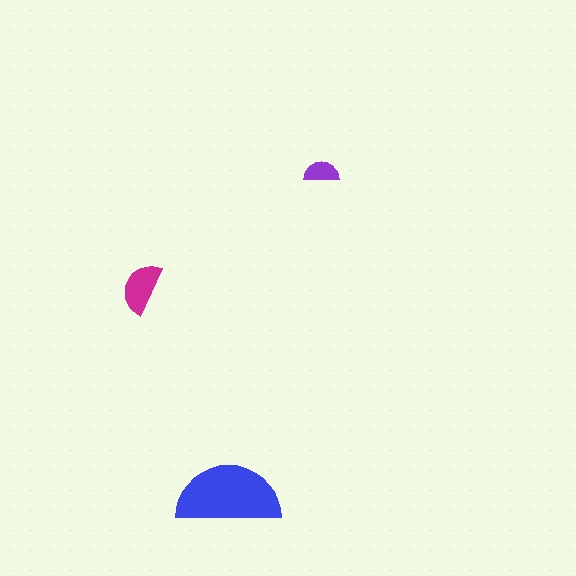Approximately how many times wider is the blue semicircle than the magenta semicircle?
About 2 times wider.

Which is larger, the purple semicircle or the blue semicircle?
The blue one.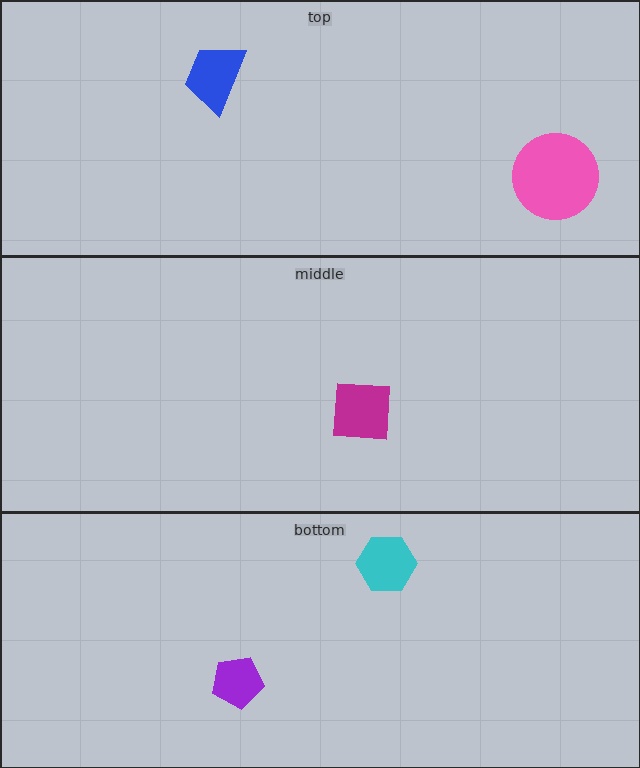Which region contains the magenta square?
The middle region.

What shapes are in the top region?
The blue trapezoid, the pink circle.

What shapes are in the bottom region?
The cyan hexagon, the purple pentagon.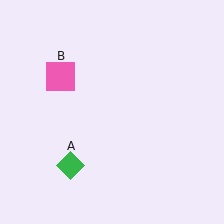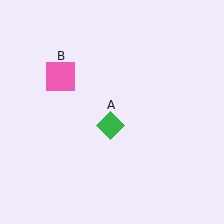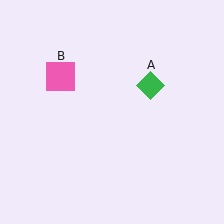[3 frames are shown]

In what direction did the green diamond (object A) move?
The green diamond (object A) moved up and to the right.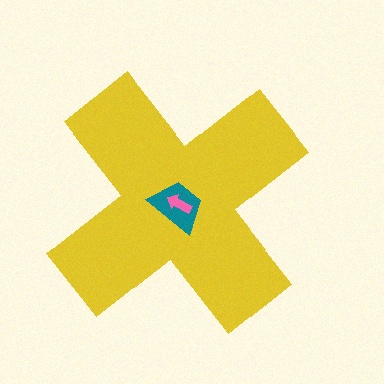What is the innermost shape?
The pink arrow.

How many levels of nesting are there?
3.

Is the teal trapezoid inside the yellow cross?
Yes.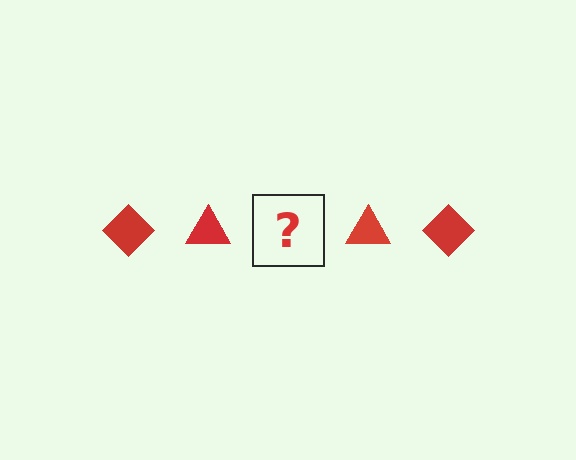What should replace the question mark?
The question mark should be replaced with a red diamond.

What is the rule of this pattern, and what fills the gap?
The rule is that the pattern cycles through diamond, triangle shapes in red. The gap should be filled with a red diamond.